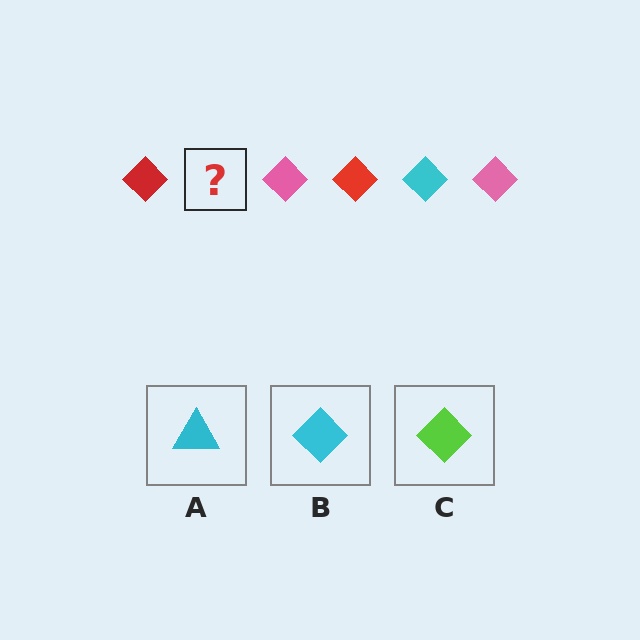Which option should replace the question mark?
Option B.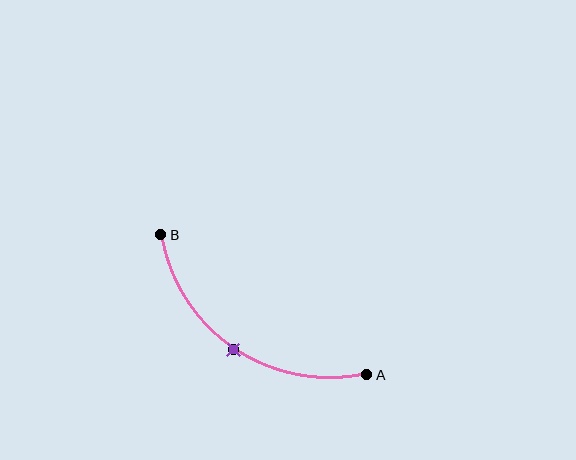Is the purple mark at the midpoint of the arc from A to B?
Yes. The purple mark lies on the arc at equal arc-length from both A and B — it is the arc midpoint.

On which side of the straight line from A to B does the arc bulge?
The arc bulges below and to the left of the straight line connecting A and B.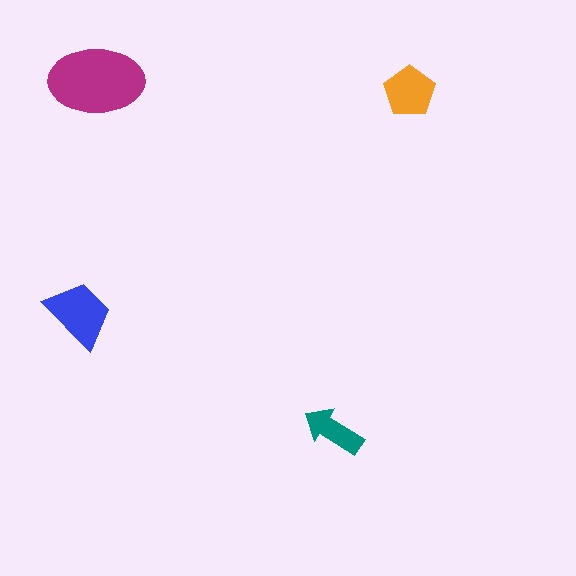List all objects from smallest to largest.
The teal arrow, the orange pentagon, the blue trapezoid, the magenta ellipse.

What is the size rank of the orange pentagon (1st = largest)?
3rd.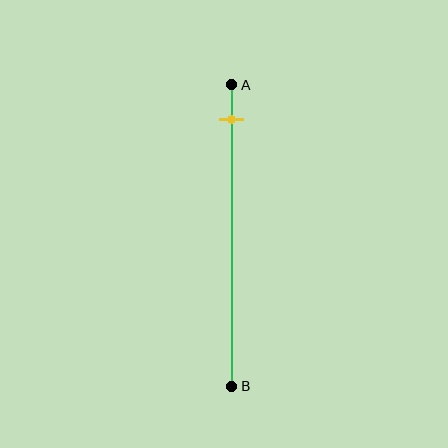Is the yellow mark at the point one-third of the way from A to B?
No, the mark is at about 10% from A, not at the 33% one-third point.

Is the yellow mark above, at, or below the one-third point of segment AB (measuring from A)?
The yellow mark is above the one-third point of segment AB.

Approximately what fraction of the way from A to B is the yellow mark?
The yellow mark is approximately 10% of the way from A to B.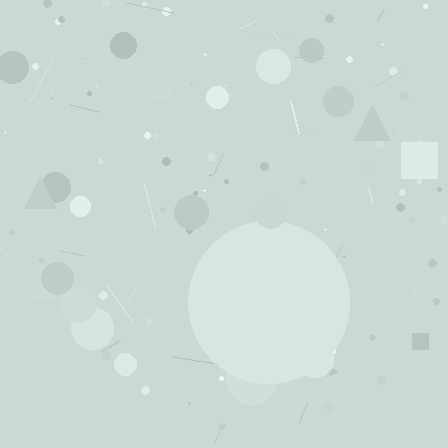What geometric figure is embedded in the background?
A circle is embedded in the background.